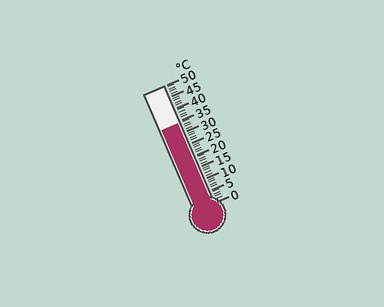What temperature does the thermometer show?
The thermometer shows approximately 34°C.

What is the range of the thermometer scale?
The thermometer scale ranges from 0°C to 50°C.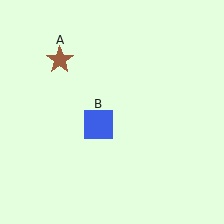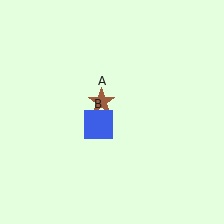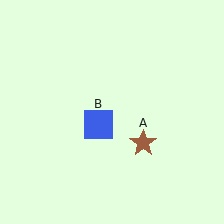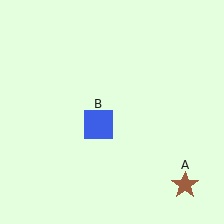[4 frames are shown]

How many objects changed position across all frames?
1 object changed position: brown star (object A).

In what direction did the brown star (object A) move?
The brown star (object A) moved down and to the right.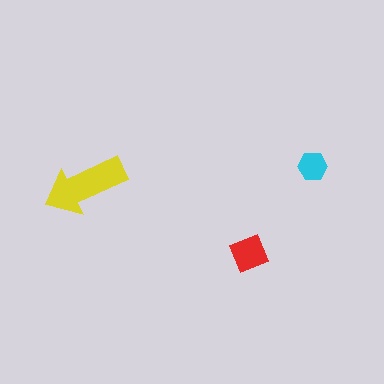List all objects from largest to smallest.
The yellow arrow, the red square, the cyan hexagon.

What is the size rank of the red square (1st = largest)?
2nd.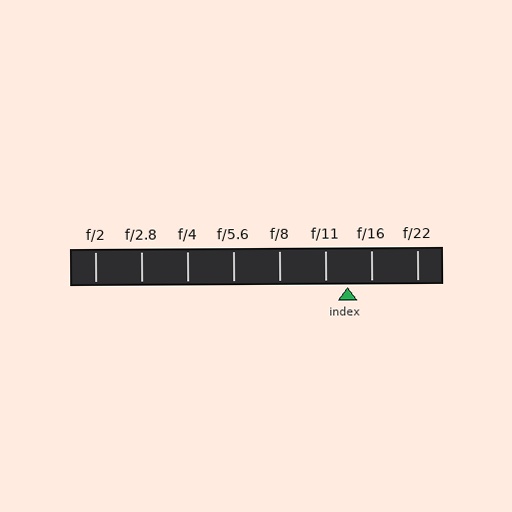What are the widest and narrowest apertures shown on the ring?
The widest aperture shown is f/2 and the narrowest is f/22.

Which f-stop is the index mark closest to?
The index mark is closest to f/11.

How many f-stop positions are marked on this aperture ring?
There are 8 f-stop positions marked.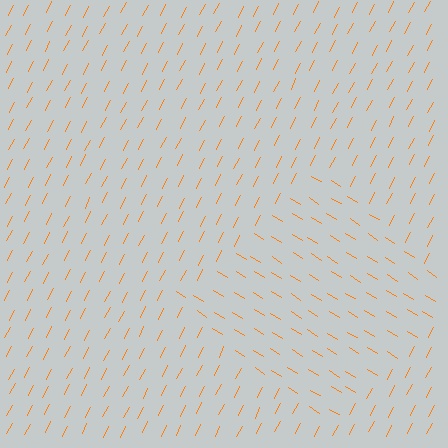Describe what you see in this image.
The image is filled with small orange line segments. A diamond region in the image has lines oriented differently from the surrounding lines, creating a visible texture boundary.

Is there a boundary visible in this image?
Yes, there is a texture boundary formed by a change in line orientation.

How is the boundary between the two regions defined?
The boundary is defined purely by a change in line orientation (approximately 85 degrees difference). All lines are the same color and thickness.